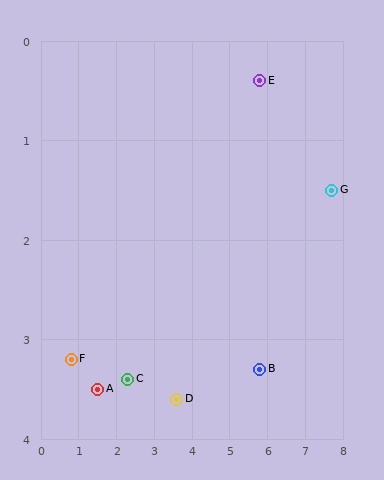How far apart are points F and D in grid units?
Points F and D are about 2.8 grid units apart.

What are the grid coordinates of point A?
Point A is at approximately (1.5, 3.5).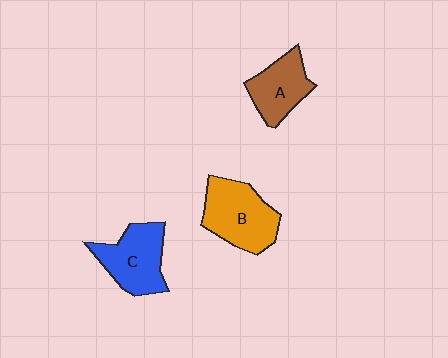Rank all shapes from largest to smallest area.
From largest to smallest: B (orange), C (blue), A (brown).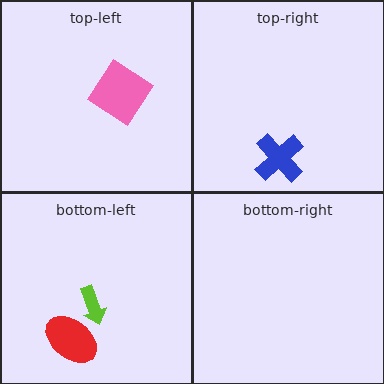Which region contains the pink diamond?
The top-left region.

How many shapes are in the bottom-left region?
2.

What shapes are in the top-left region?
The pink diamond.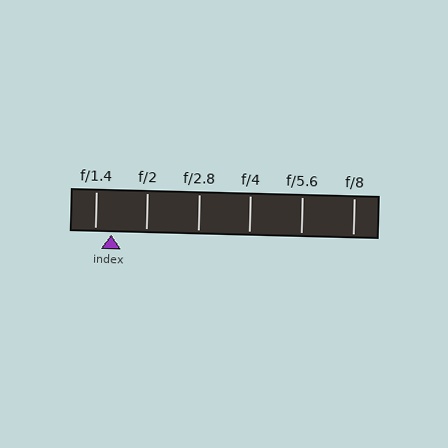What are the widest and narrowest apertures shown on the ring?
The widest aperture shown is f/1.4 and the narrowest is f/8.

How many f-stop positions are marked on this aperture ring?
There are 6 f-stop positions marked.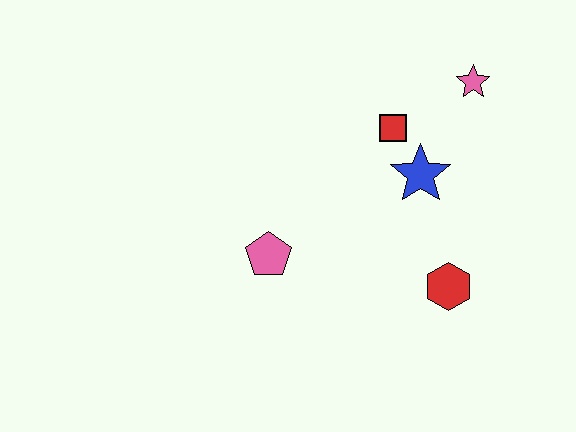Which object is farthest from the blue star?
The pink pentagon is farthest from the blue star.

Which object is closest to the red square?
The blue star is closest to the red square.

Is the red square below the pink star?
Yes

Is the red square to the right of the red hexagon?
No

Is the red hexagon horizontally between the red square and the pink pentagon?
No